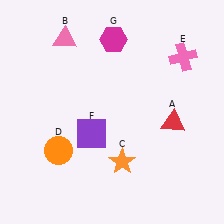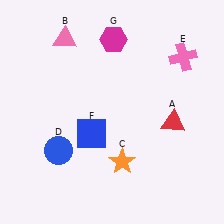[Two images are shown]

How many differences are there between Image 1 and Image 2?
There are 2 differences between the two images.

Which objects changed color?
D changed from orange to blue. F changed from purple to blue.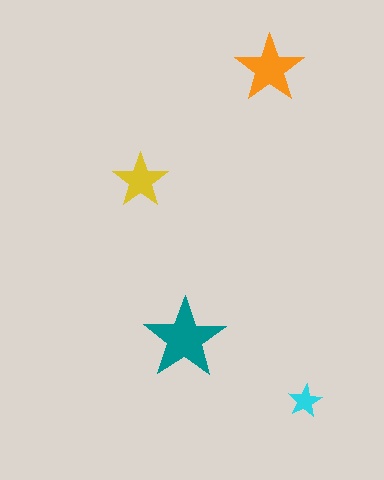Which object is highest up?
The orange star is topmost.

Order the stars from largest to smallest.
the teal one, the orange one, the yellow one, the cyan one.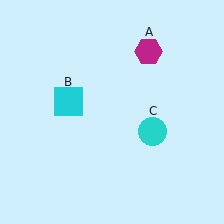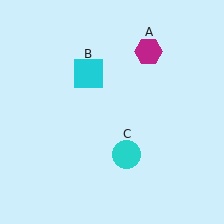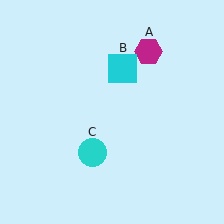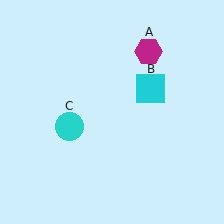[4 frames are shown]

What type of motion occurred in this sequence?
The cyan square (object B), cyan circle (object C) rotated clockwise around the center of the scene.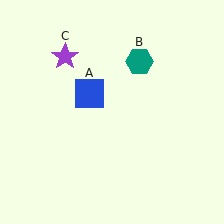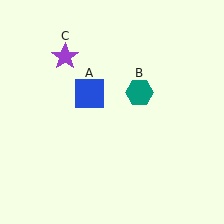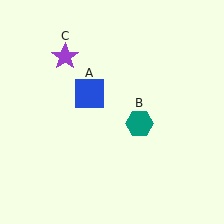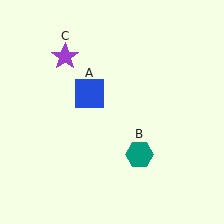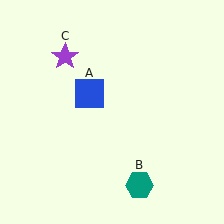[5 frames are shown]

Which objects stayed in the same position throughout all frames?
Blue square (object A) and purple star (object C) remained stationary.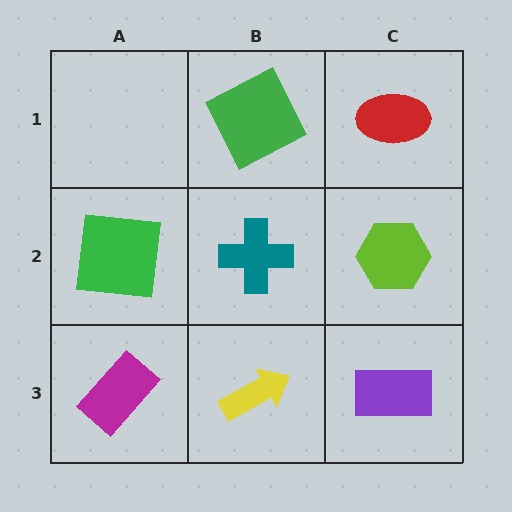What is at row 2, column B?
A teal cross.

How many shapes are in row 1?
2 shapes.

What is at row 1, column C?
A red ellipse.